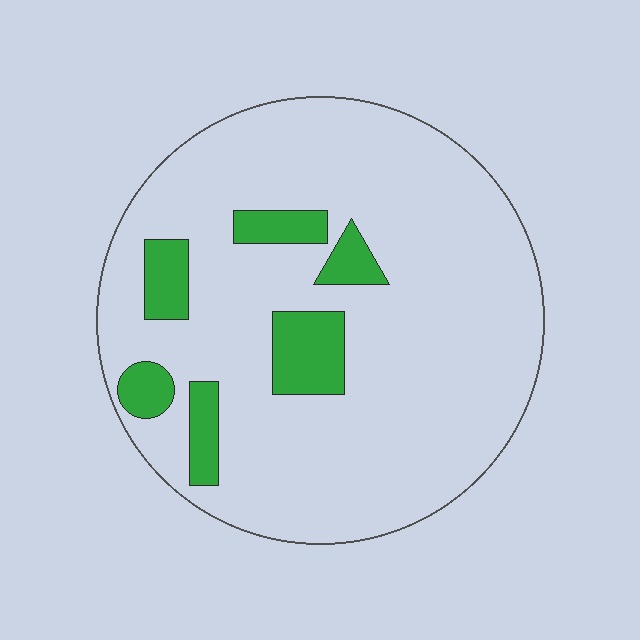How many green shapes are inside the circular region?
6.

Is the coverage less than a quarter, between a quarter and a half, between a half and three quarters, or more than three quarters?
Less than a quarter.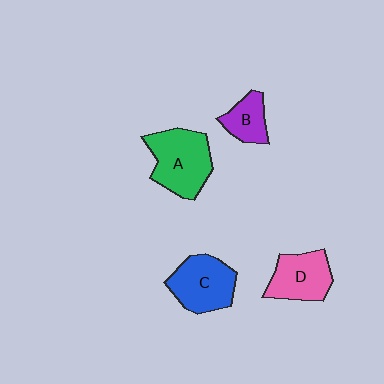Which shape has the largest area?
Shape A (green).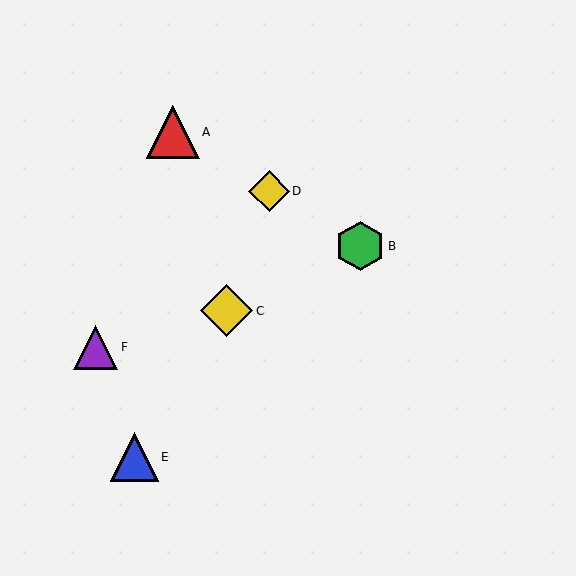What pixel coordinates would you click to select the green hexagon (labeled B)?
Click at (360, 246) to select the green hexagon B.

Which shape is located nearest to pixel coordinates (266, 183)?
The yellow diamond (labeled D) at (269, 191) is nearest to that location.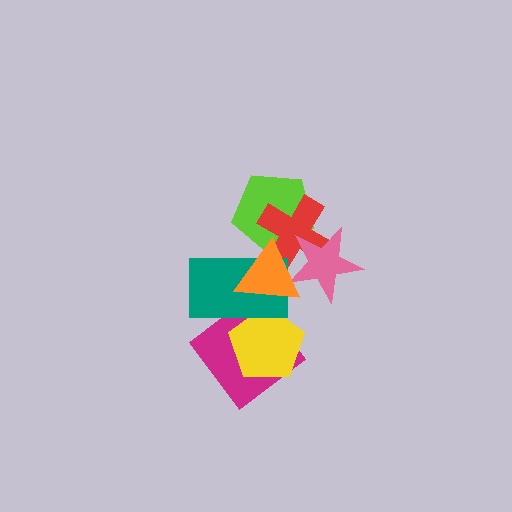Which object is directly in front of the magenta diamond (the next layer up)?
The yellow pentagon is directly in front of the magenta diamond.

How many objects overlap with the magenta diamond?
2 objects overlap with the magenta diamond.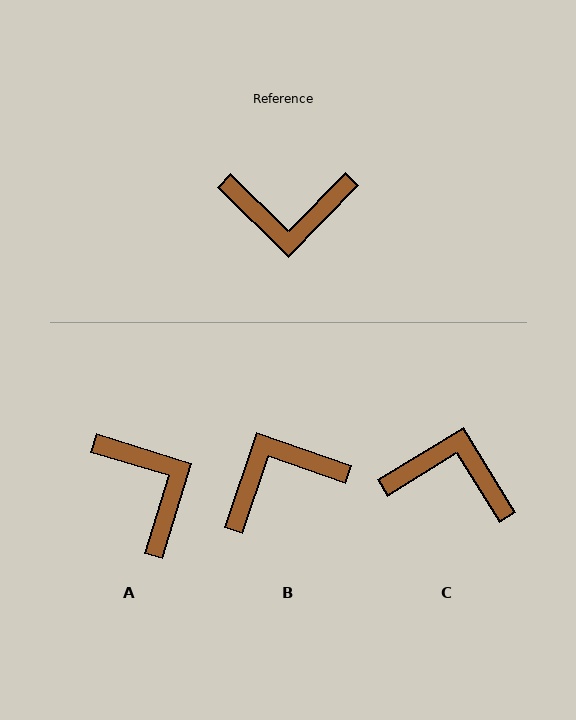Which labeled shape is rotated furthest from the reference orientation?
C, about 166 degrees away.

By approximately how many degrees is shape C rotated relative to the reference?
Approximately 166 degrees counter-clockwise.